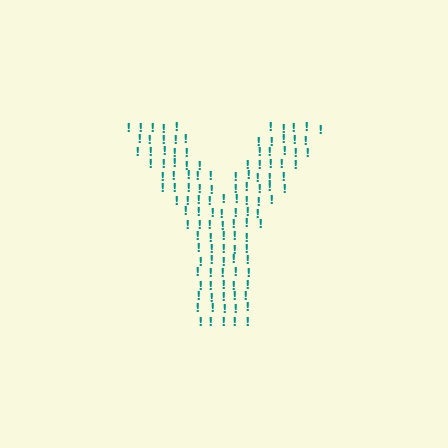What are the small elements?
The small elements are exclamation marks.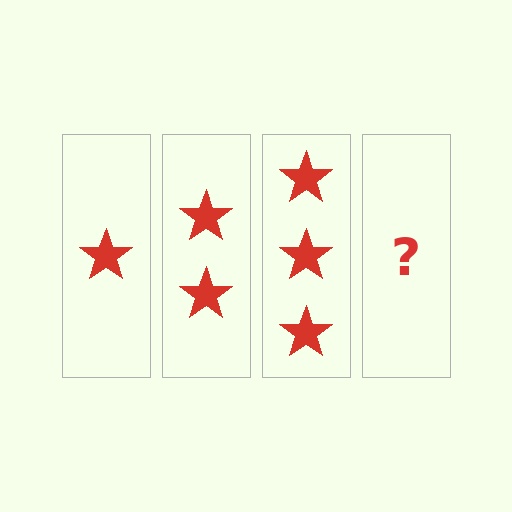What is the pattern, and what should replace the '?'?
The pattern is that each step adds one more star. The '?' should be 4 stars.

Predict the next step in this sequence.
The next step is 4 stars.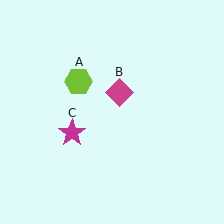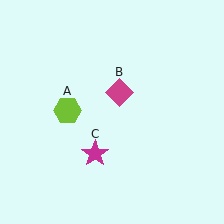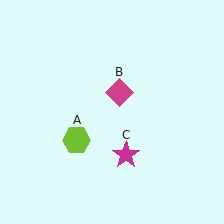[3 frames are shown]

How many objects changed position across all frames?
2 objects changed position: lime hexagon (object A), magenta star (object C).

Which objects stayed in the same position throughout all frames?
Magenta diamond (object B) remained stationary.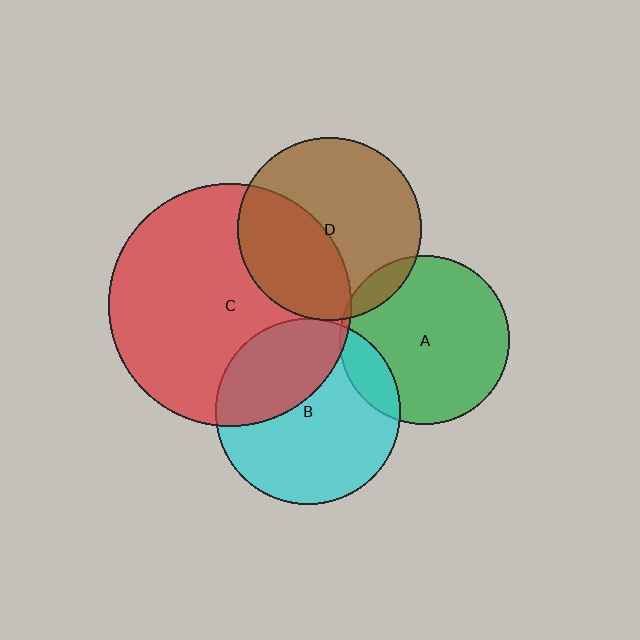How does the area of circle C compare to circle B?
Approximately 1.7 times.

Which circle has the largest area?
Circle C (red).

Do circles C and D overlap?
Yes.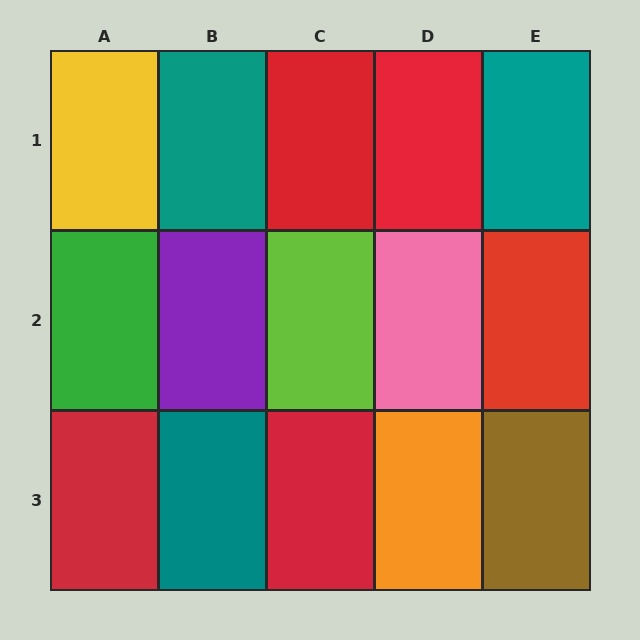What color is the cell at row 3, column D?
Orange.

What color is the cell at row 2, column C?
Lime.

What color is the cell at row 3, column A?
Red.